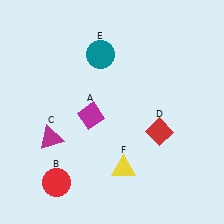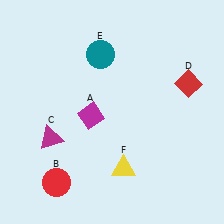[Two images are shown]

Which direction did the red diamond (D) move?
The red diamond (D) moved up.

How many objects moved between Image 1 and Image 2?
1 object moved between the two images.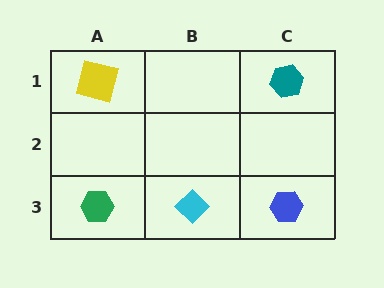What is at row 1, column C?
A teal hexagon.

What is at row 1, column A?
A yellow square.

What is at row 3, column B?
A cyan diamond.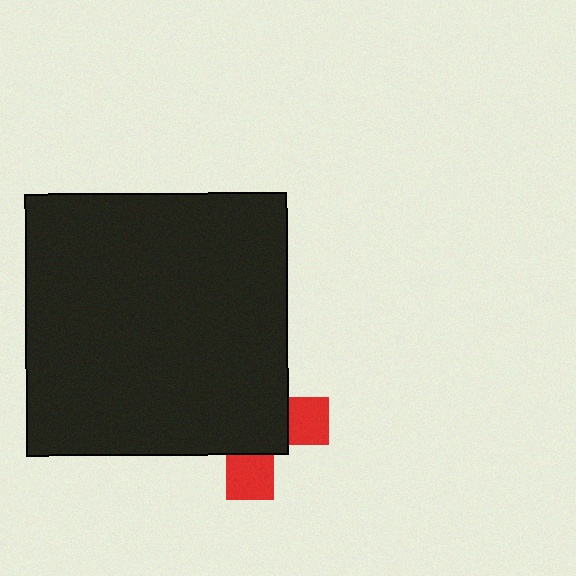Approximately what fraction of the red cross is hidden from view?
Roughly 69% of the red cross is hidden behind the black square.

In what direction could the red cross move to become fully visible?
The red cross could move toward the lower-right. That would shift it out from behind the black square entirely.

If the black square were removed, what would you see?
You would see the complete red cross.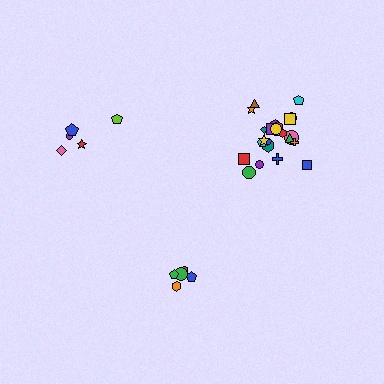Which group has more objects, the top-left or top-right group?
The top-right group.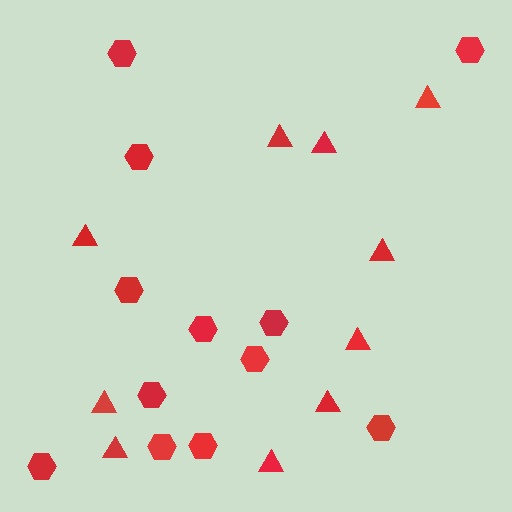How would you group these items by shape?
There are 2 groups: one group of triangles (10) and one group of hexagons (12).